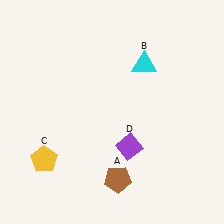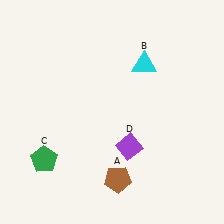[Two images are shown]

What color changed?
The pentagon (C) changed from yellow in Image 1 to green in Image 2.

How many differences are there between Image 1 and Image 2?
There is 1 difference between the two images.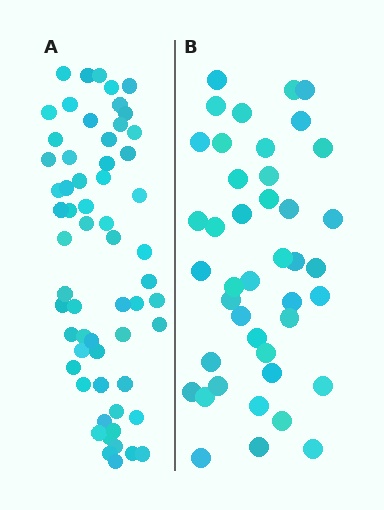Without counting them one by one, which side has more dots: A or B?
Region A (the left region) has more dots.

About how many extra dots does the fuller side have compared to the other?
Region A has approximately 20 more dots than region B.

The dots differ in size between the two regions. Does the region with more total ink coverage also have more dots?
No. Region B has more total ink coverage because its dots are larger, but region A actually contains more individual dots. Total area can be misleading — the number of items is what matters here.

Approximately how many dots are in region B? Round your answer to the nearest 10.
About 40 dots. (The exact count is 42, which rounds to 40.)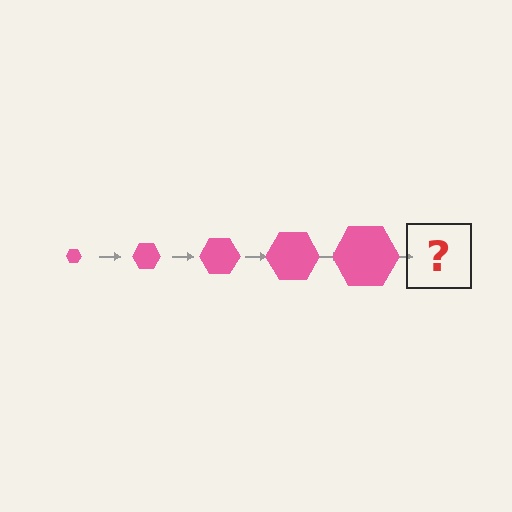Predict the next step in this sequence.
The next step is a pink hexagon, larger than the previous one.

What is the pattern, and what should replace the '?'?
The pattern is that the hexagon gets progressively larger each step. The '?' should be a pink hexagon, larger than the previous one.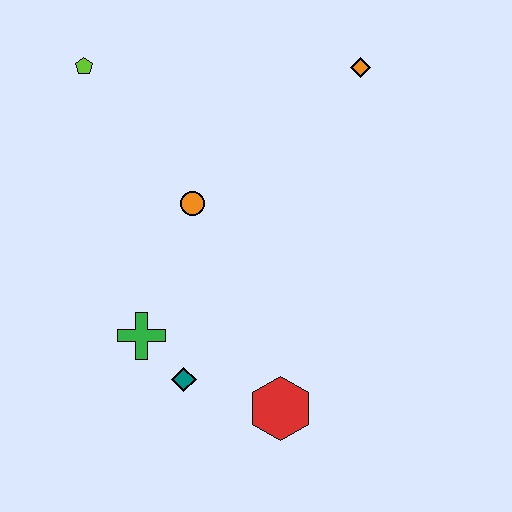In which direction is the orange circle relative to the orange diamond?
The orange circle is to the left of the orange diamond.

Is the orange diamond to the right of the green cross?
Yes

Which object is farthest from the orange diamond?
The teal diamond is farthest from the orange diamond.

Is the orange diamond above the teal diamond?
Yes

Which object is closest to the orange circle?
The green cross is closest to the orange circle.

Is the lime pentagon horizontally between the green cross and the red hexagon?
No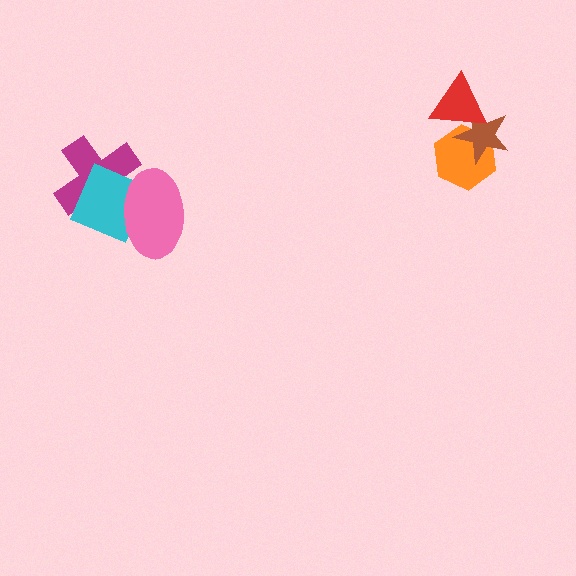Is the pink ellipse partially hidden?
No, no other shape covers it.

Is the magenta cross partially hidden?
Yes, it is partially covered by another shape.